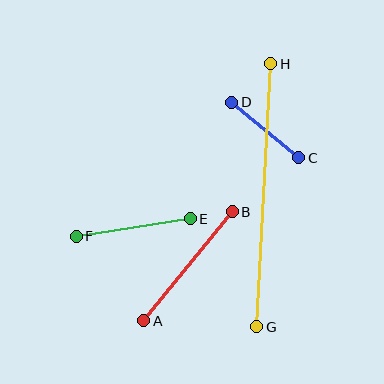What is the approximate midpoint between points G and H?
The midpoint is at approximately (264, 195) pixels.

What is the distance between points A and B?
The distance is approximately 140 pixels.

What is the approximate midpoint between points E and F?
The midpoint is at approximately (133, 227) pixels.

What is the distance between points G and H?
The distance is approximately 264 pixels.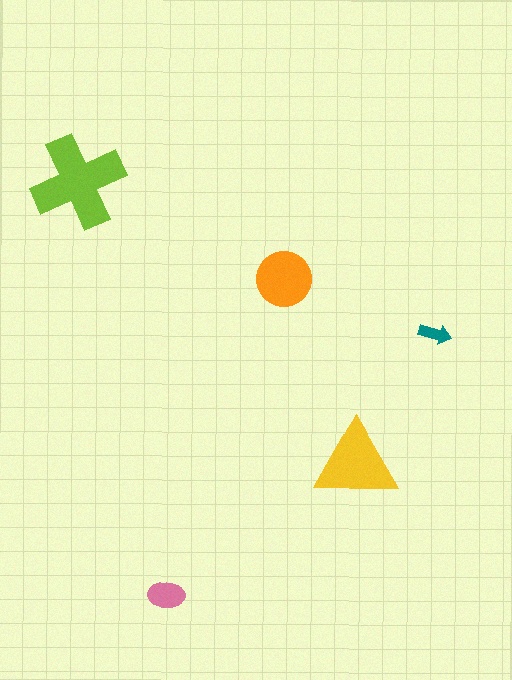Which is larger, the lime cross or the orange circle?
The lime cross.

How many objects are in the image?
There are 5 objects in the image.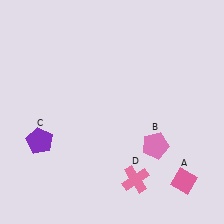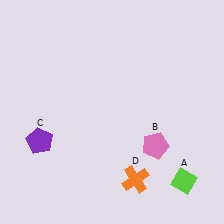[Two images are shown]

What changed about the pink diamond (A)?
In Image 1, A is pink. In Image 2, it changed to lime.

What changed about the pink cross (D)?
In Image 1, D is pink. In Image 2, it changed to orange.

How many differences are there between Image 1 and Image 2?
There are 2 differences between the two images.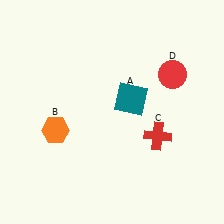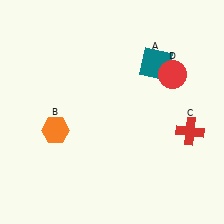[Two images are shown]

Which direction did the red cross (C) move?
The red cross (C) moved right.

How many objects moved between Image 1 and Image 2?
2 objects moved between the two images.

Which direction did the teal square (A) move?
The teal square (A) moved up.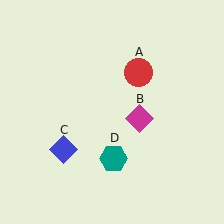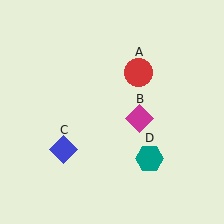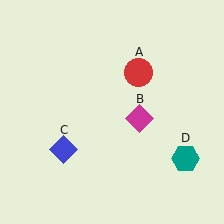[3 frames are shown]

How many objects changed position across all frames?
1 object changed position: teal hexagon (object D).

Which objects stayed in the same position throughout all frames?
Red circle (object A) and magenta diamond (object B) and blue diamond (object C) remained stationary.